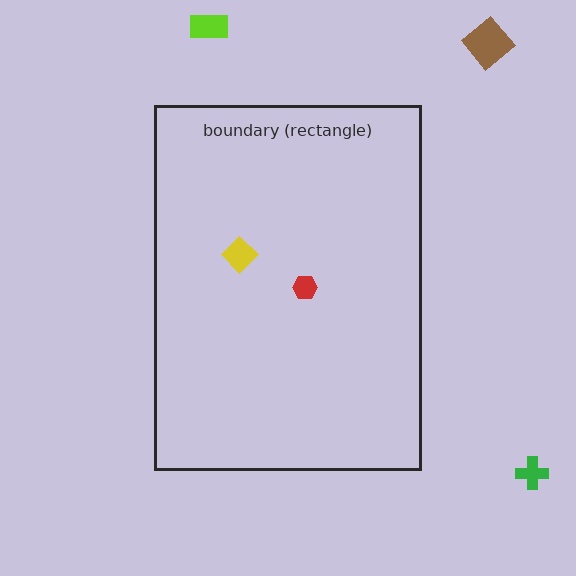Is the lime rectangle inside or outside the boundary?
Outside.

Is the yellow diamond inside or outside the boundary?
Inside.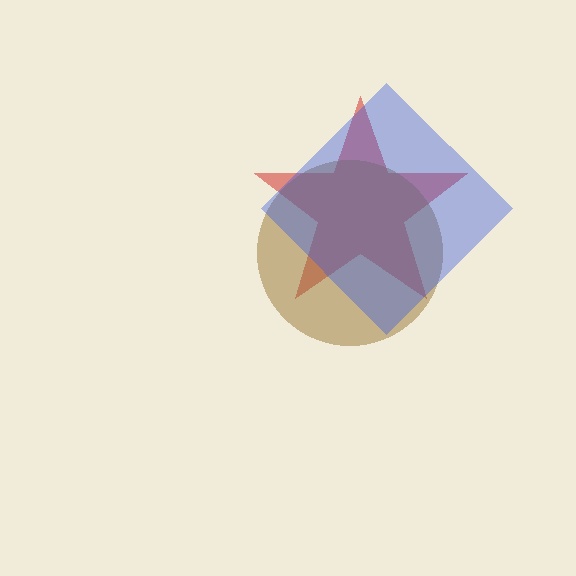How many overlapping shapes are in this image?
There are 3 overlapping shapes in the image.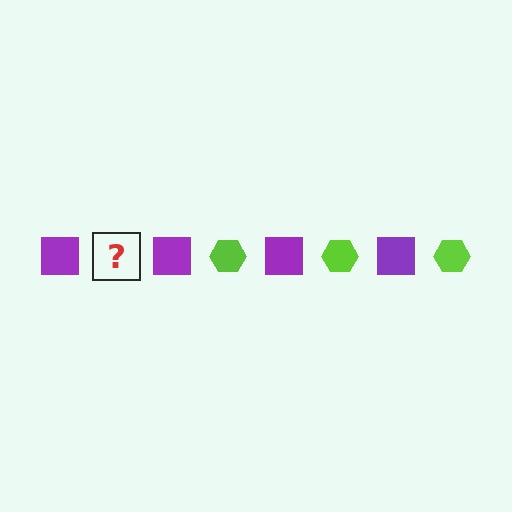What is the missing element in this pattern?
The missing element is a lime hexagon.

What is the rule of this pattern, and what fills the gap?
The rule is that the pattern alternates between purple square and lime hexagon. The gap should be filled with a lime hexagon.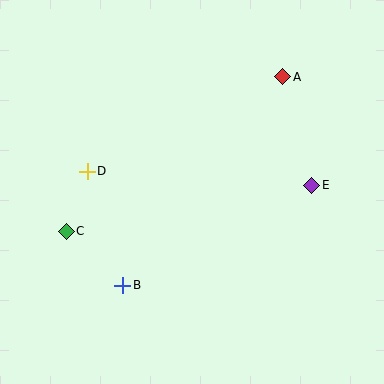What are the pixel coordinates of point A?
Point A is at (283, 77).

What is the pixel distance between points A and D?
The distance between A and D is 218 pixels.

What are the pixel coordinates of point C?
Point C is at (66, 231).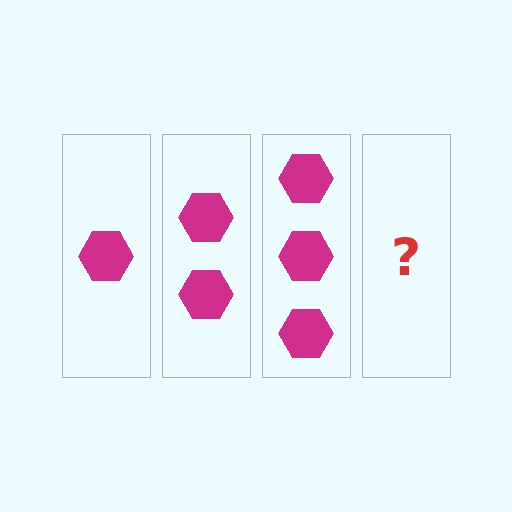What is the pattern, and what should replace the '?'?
The pattern is that each step adds one more hexagon. The '?' should be 4 hexagons.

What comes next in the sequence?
The next element should be 4 hexagons.